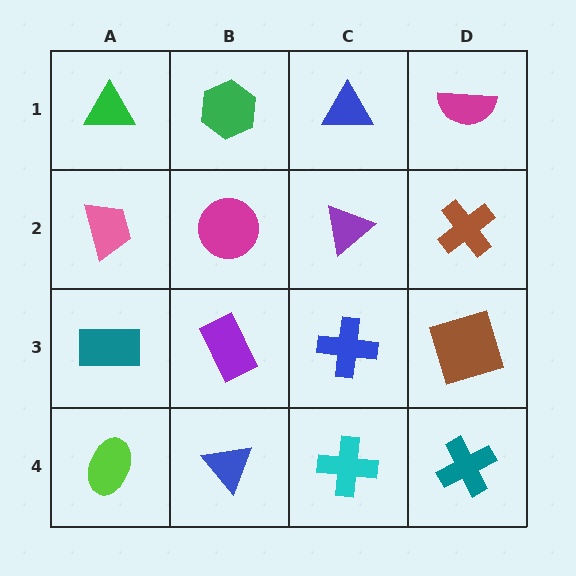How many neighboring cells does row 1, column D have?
2.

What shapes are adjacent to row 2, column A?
A green triangle (row 1, column A), a teal rectangle (row 3, column A), a magenta circle (row 2, column B).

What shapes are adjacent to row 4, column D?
A brown square (row 3, column D), a cyan cross (row 4, column C).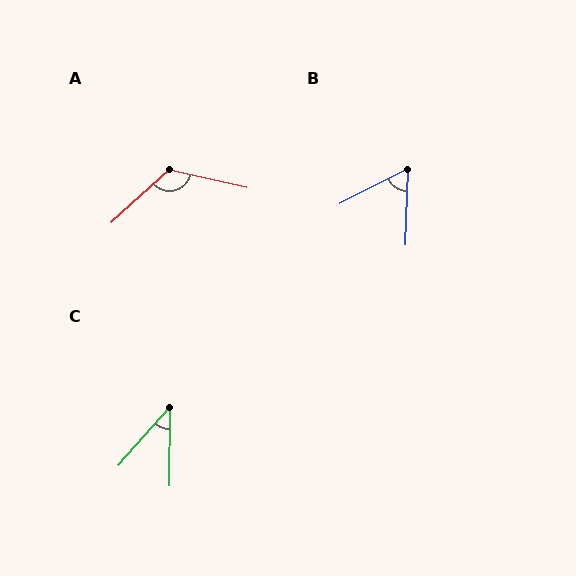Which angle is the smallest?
C, at approximately 41 degrees.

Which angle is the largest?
A, at approximately 125 degrees.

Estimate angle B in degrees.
Approximately 61 degrees.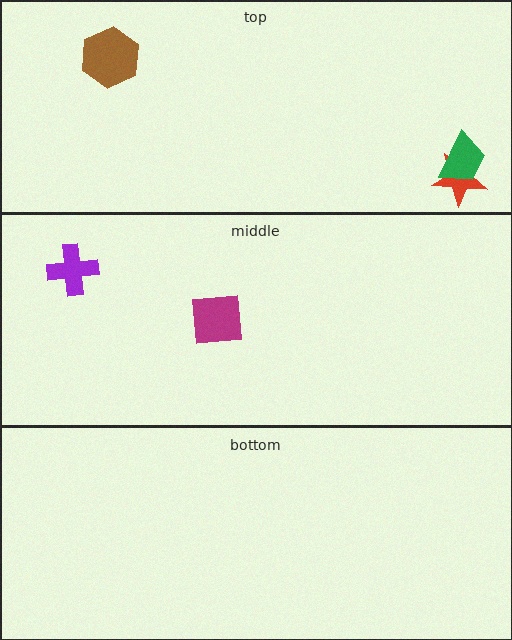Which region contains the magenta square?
The middle region.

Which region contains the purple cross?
The middle region.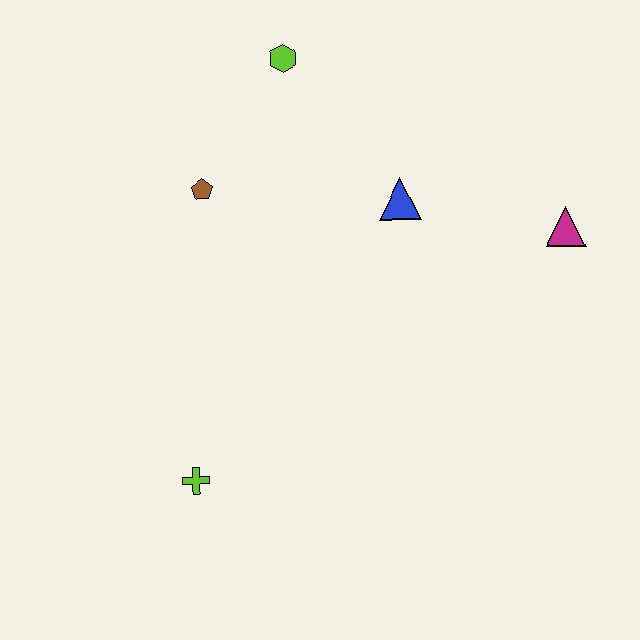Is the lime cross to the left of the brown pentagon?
Yes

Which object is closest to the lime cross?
The brown pentagon is closest to the lime cross.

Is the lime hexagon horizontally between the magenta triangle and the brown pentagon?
Yes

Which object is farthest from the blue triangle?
The lime cross is farthest from the blue triangle.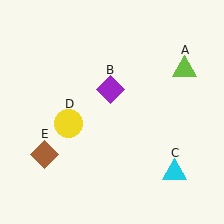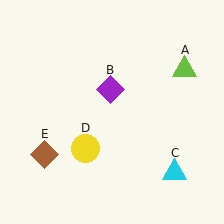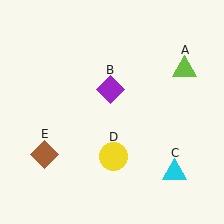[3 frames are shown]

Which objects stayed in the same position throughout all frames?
Lime triangle (object A) and purple diamond (object B) and cyan triangle (object C) and brown diamond (object E) remained stationary.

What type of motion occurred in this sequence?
The yellow circle (object D) rotated counterclockwise around the center of the scene.